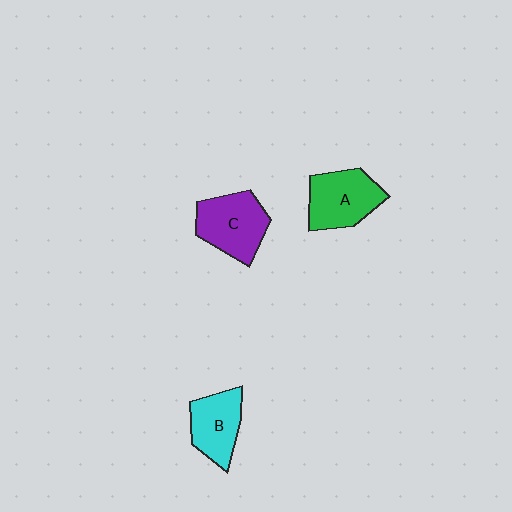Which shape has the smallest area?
Shape B (cyan).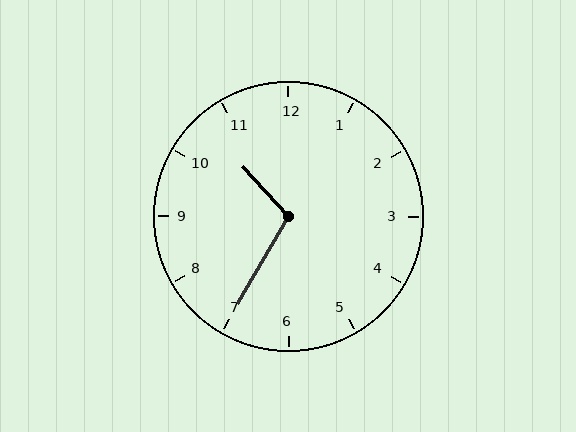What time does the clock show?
10:35.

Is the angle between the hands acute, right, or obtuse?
It is obtuse.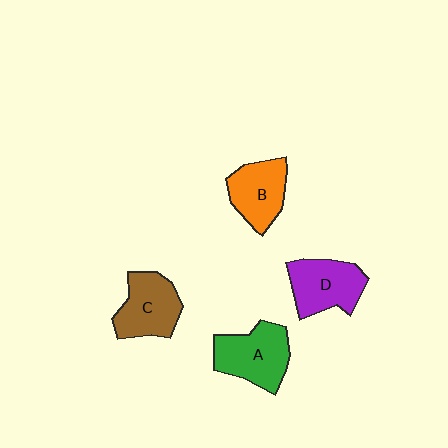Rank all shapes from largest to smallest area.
From largest to smallest: A (green), D (purple), C (brown), B (orange).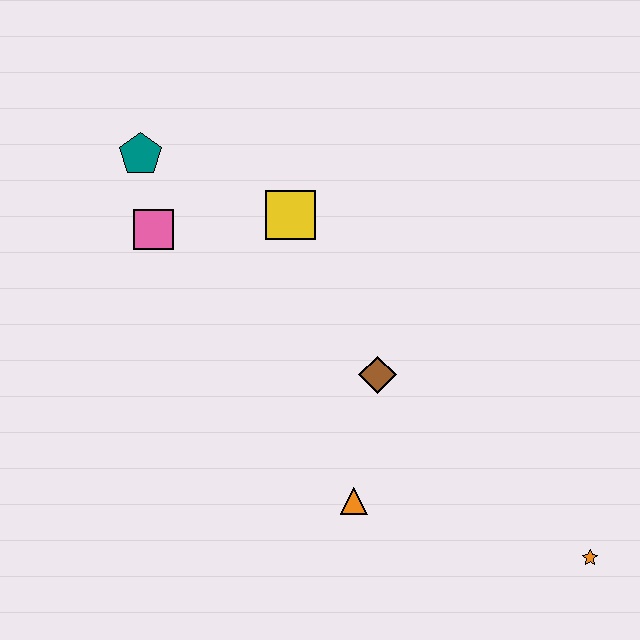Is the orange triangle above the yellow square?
No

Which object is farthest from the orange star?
The teal pentagon is farthest from the orange star.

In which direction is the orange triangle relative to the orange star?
The orange triangle is to the left of the orange star.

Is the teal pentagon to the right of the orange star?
No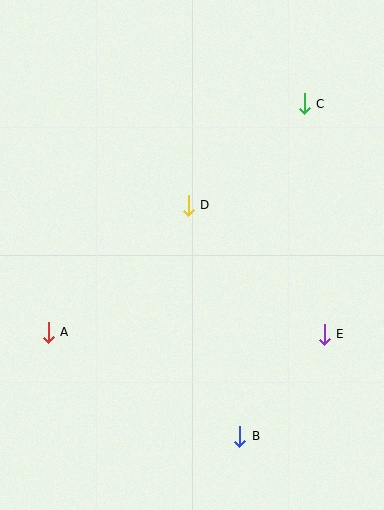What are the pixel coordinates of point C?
Point C is at (304, 104).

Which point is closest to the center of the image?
Point D at (188, 205) is closest to the center.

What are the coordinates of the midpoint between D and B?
The midpoint between D and B is at (214, 321).